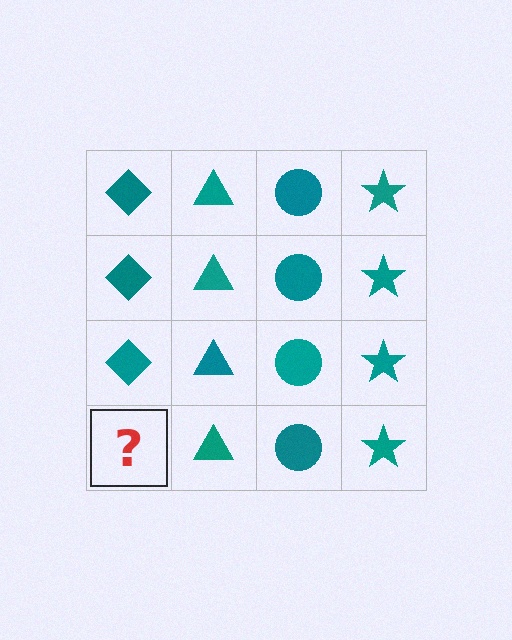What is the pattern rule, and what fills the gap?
The rule is that each column has a consistent shape. The gap should be filled with a teal diamond.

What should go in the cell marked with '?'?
The missing cell should contain a teal diamond.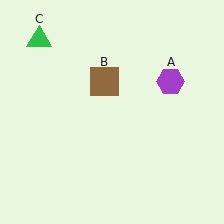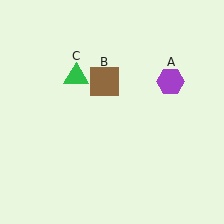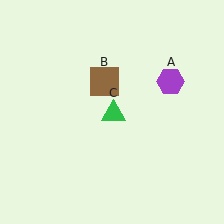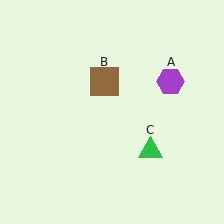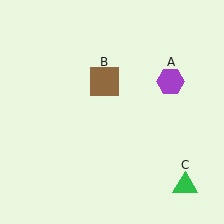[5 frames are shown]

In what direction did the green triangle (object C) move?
The green triangle (object C) moved down and to the right.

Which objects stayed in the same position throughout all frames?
Purple hexagon (object A) and brown square (object B) remained stationary.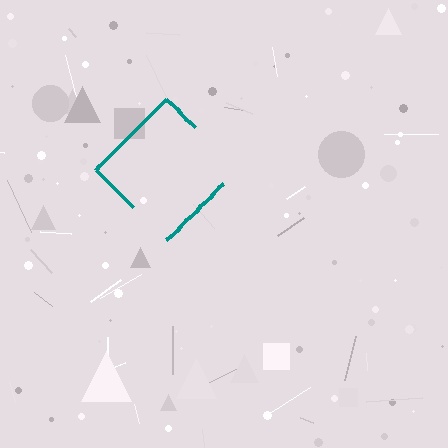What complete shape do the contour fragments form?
The contour fragments form a diamond.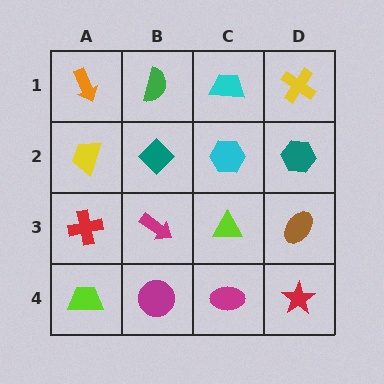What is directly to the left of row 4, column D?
A magenta ellipse.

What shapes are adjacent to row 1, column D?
A teal hexagon (row 2, column D), a cyan trapezoid (row 1, column C).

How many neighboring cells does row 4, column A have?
2.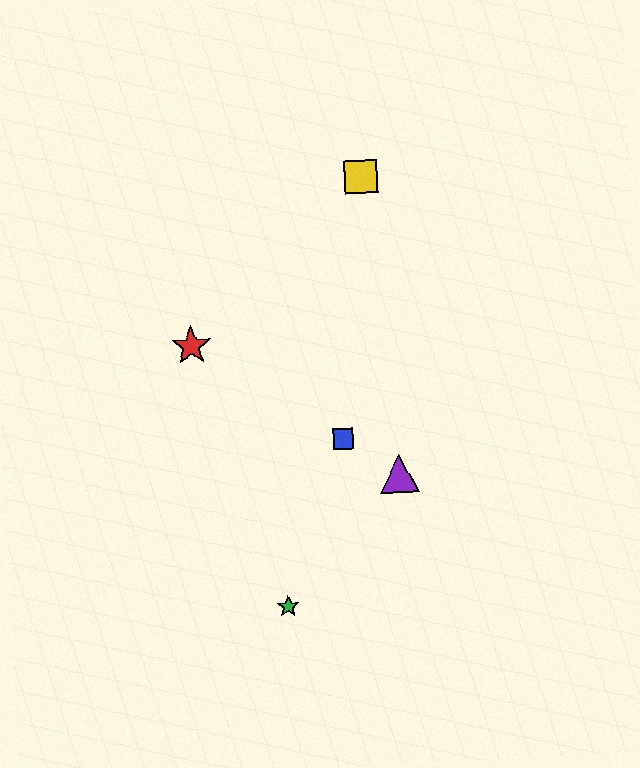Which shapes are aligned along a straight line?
The red star, the blue square, the purple triangle are aligned along a straight line.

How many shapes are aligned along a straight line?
3 shapes (the red star, the blue square, the purple triangle) are aligned along a straight line.